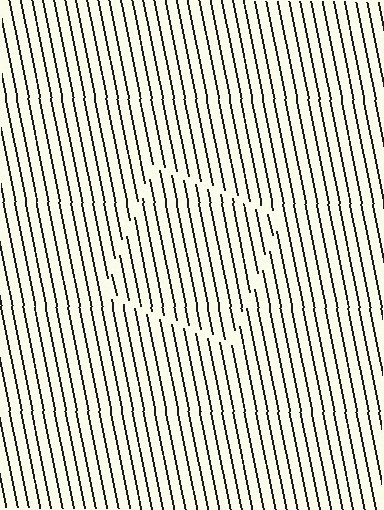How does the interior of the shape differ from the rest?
The interior of the shape contains the same grating, shifted by half a period — the contour is defined by the phase discontinuity where line-ends from the inner and outer gratings abut.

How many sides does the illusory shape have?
4 sides — the line-ends trace a square.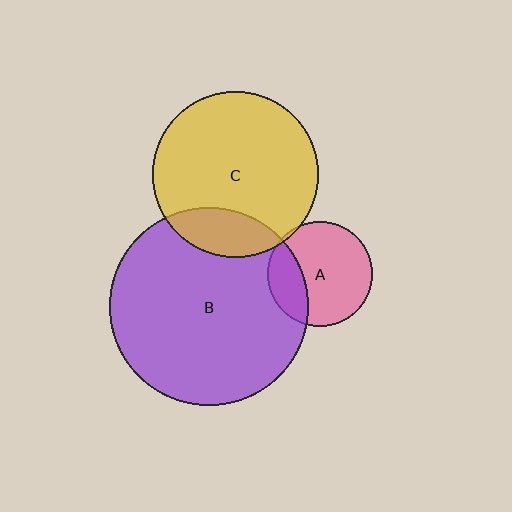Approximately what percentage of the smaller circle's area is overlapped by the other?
Approximately 5%.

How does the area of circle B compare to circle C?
Approximately 1.4 times.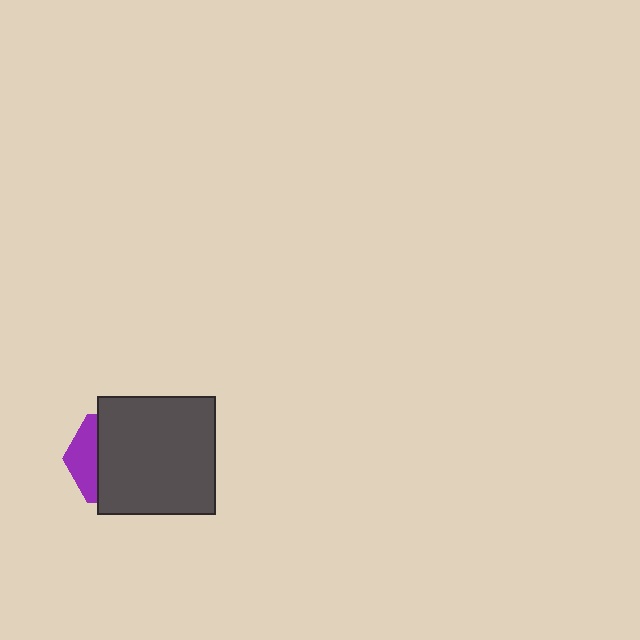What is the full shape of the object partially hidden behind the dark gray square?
The partially hidden object is a purple hexagon.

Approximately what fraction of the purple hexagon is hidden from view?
Roughly 70% of the purple hexagon is hidden behind the dark gray square.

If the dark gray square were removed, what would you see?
You would see the complete purple hexagon.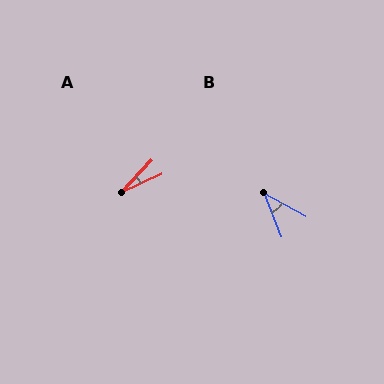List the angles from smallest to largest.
A (22°), B (40°).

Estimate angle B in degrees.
Approximately 40 degrees.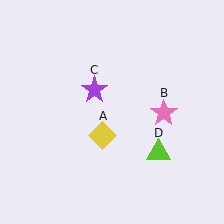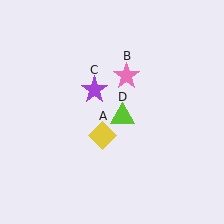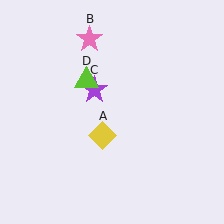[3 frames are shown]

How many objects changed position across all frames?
2 objects changed position: pink star (object B), lime triangle (object D).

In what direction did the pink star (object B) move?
The pink star (object B) moved up and to the left.